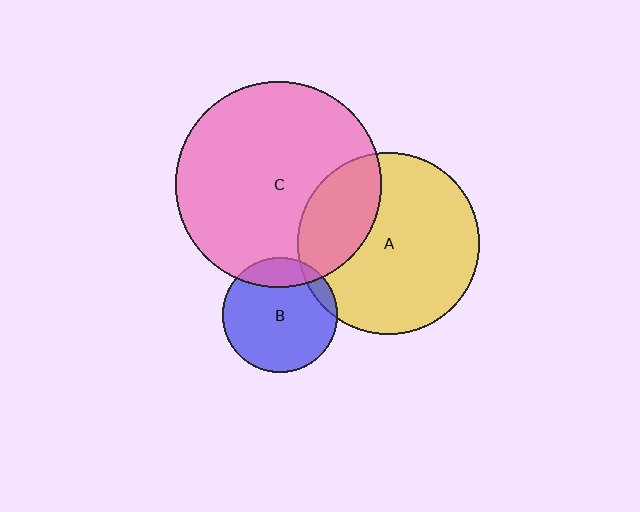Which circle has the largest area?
Circle C (pink).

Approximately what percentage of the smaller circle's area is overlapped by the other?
Approximately 15%.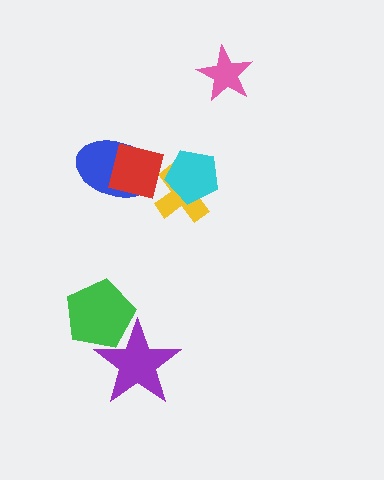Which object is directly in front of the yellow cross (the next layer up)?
The red square is directly in front of the yellow cross.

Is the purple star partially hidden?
Yes, it is partially covered by another shape.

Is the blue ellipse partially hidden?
Yes, it is partially covered by another shape.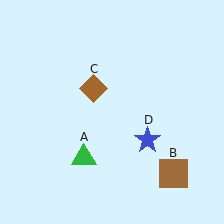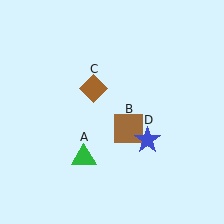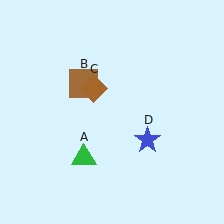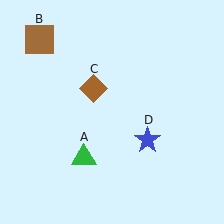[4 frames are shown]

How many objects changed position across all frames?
1 object changed position: brown square (object B).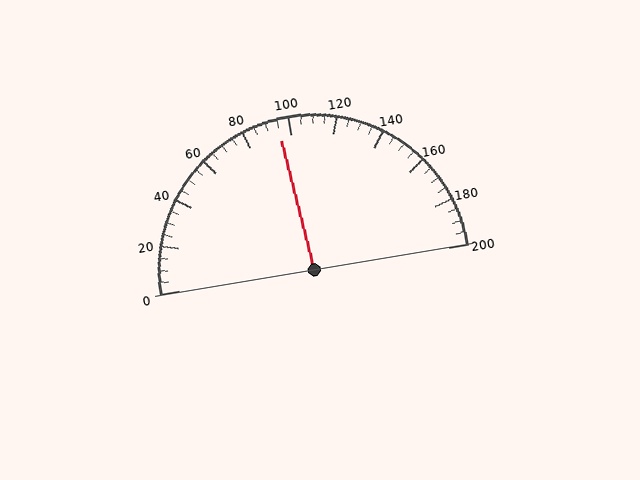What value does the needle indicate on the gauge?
The needle indicates approximately 95.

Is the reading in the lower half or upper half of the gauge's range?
The reading is in the lower half of the range (0 to 200).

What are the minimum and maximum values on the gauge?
The gauge ranges from 0 to 200.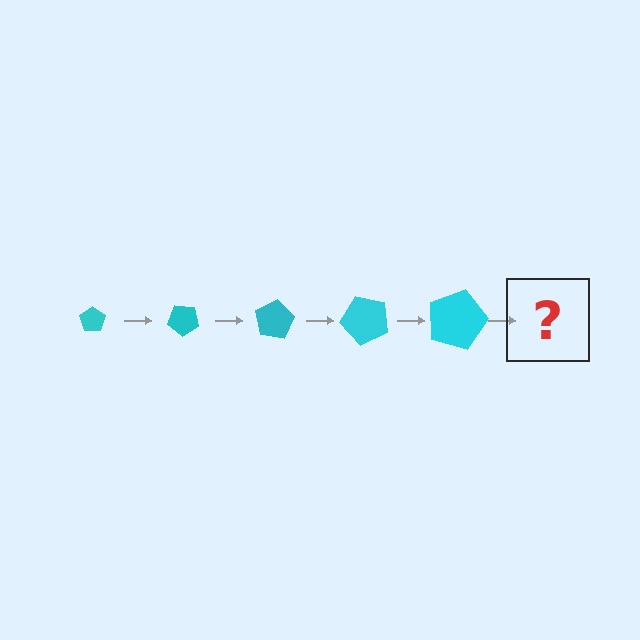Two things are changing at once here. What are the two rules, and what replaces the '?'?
The two rules are that the pentagon grows larger each step and it rotates 40 degrees each step. The '?' should be a pentagon, larger than the previous one and rotated 200 degrees from the start.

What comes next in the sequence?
The next element should be a pentagon, larger than the previous one and rotated 200 degrees from the start.